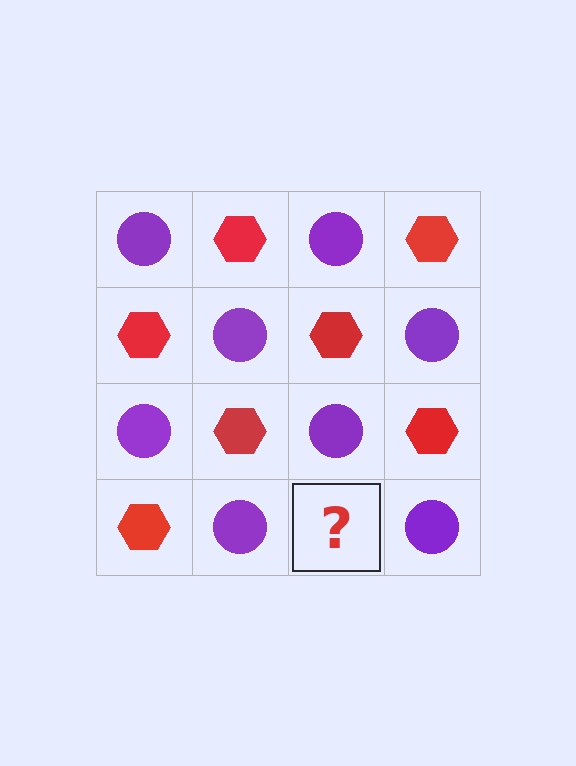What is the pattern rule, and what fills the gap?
The rule is that it alternates purple circle and red hexagon in a checkerboard pattern. The gap should be filled with a red hexagon.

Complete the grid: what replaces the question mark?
The question mark should be replaced with a red hexagon.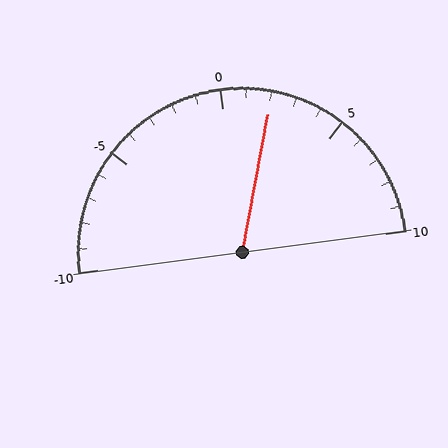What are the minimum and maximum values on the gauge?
The gauge ranges from -10 to 10.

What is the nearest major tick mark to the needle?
The nearest major tick mark is 0.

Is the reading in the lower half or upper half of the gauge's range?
The reading is in the upper half of the range (-10 to 10).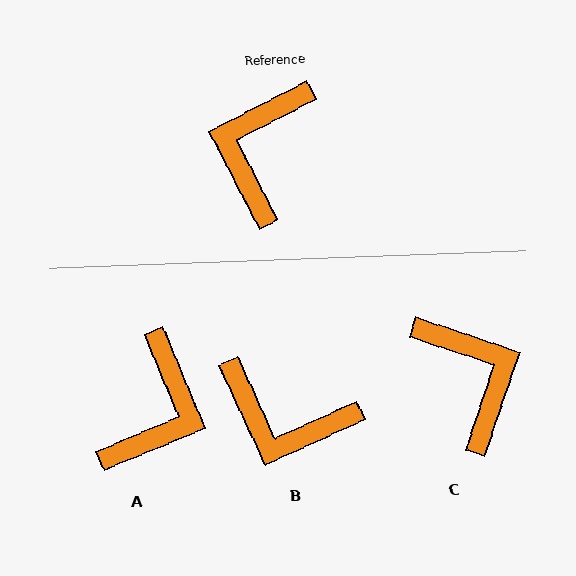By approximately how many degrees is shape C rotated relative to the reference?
Approximately 136 degrees clockwise.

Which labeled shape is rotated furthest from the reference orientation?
A, about 176 degrees away.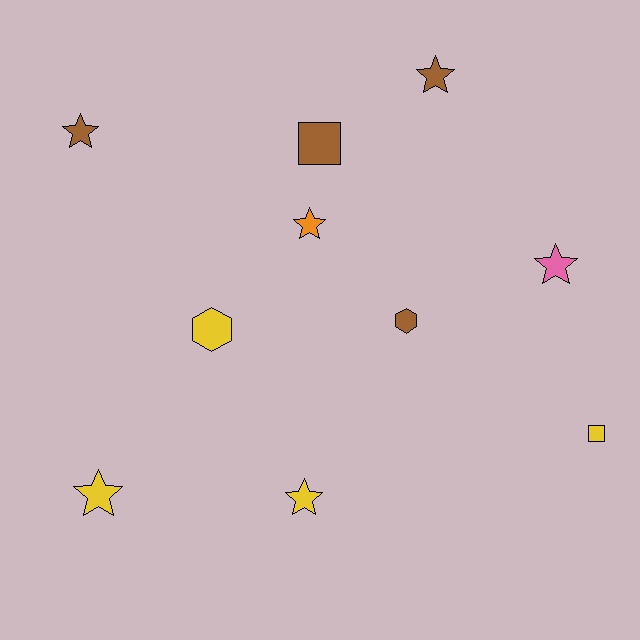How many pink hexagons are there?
There are no pink hexagons.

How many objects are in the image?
There are 10 objects.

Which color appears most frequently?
Brown, with 4 objects.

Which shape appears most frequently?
Star, with 6 objects.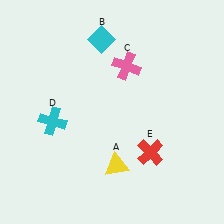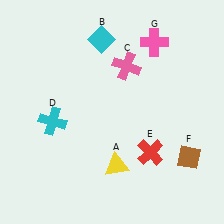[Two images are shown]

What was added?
A brown diamond (F), a pink cross (G) were added in Image 2.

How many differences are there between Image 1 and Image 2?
There are 2 differences between the two images.